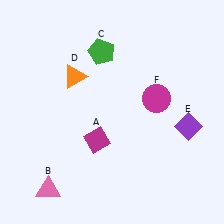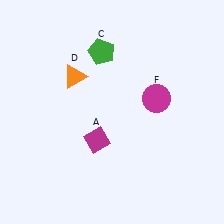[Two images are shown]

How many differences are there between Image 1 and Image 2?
There are 2 differences between the two images.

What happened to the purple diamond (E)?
The purple diamond (E) was removed in Image 2. It was in the bottom-right area of Image 1.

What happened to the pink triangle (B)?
The pink triangle (B) was removed in Image 2. It was in the bottom-left area of Image 1.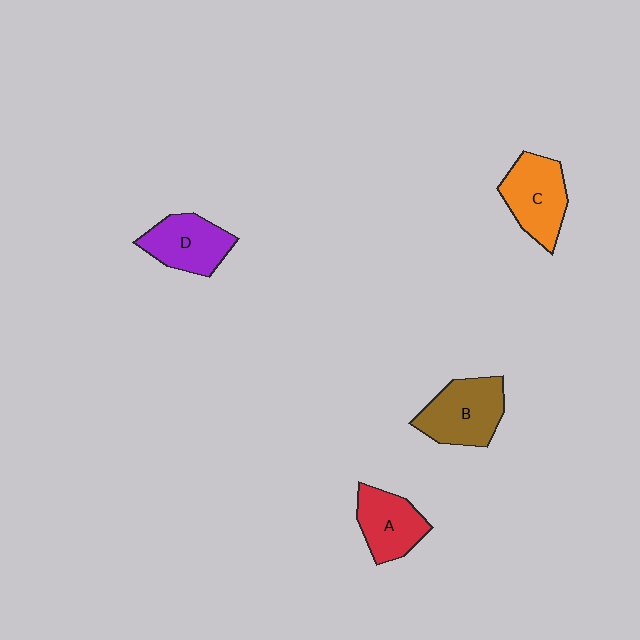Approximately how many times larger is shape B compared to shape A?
Approximately 1.2 times.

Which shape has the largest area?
Shape B (brown).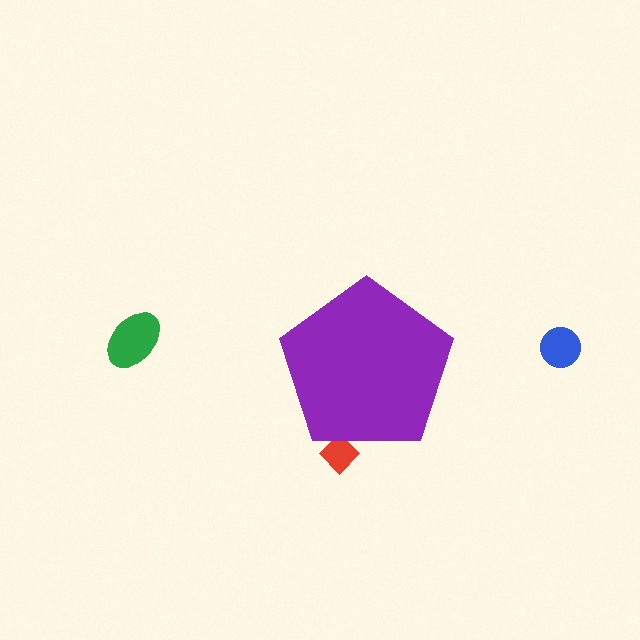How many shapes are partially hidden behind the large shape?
1 shape is partially hidden.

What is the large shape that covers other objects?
A purple pentagon.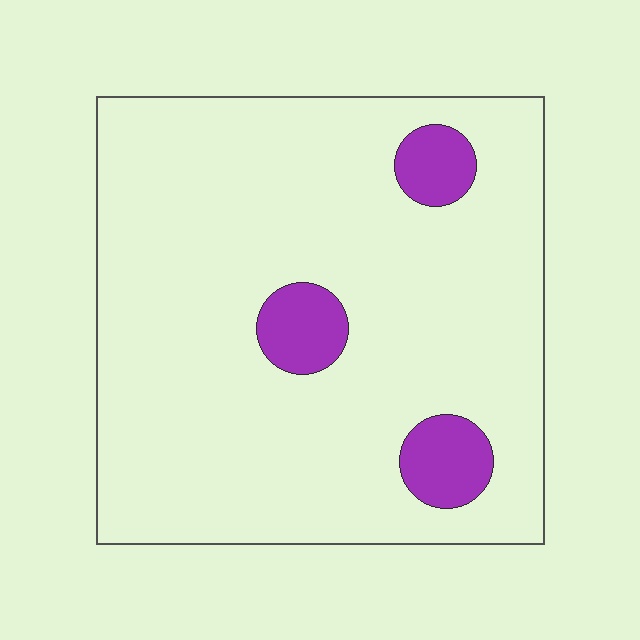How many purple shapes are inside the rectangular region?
3.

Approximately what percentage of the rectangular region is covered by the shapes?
Approximately 10%.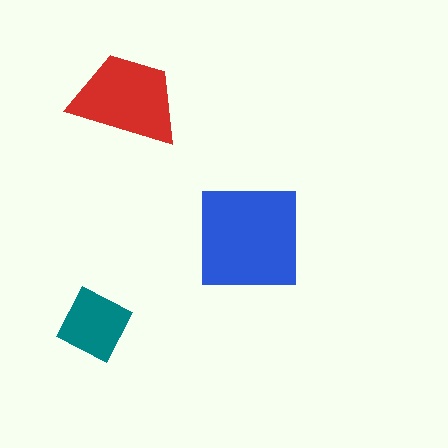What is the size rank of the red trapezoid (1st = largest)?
2nd.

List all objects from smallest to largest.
The teal diamond, the red trapezoid, the blue square.